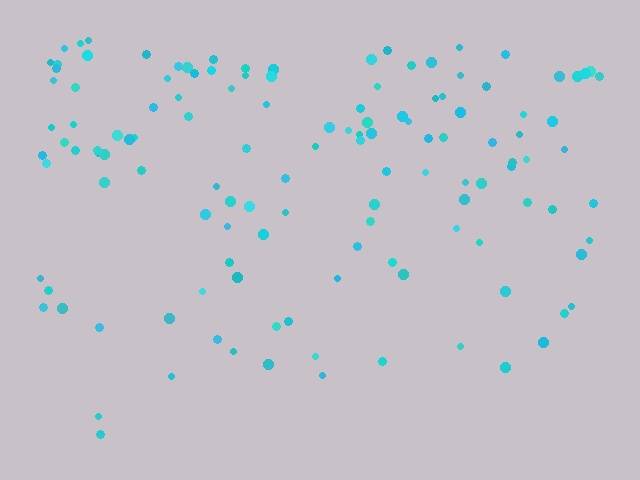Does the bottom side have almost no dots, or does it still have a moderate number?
Still a moderate number, just noticeably fewer than the top.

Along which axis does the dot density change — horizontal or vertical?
Vertical.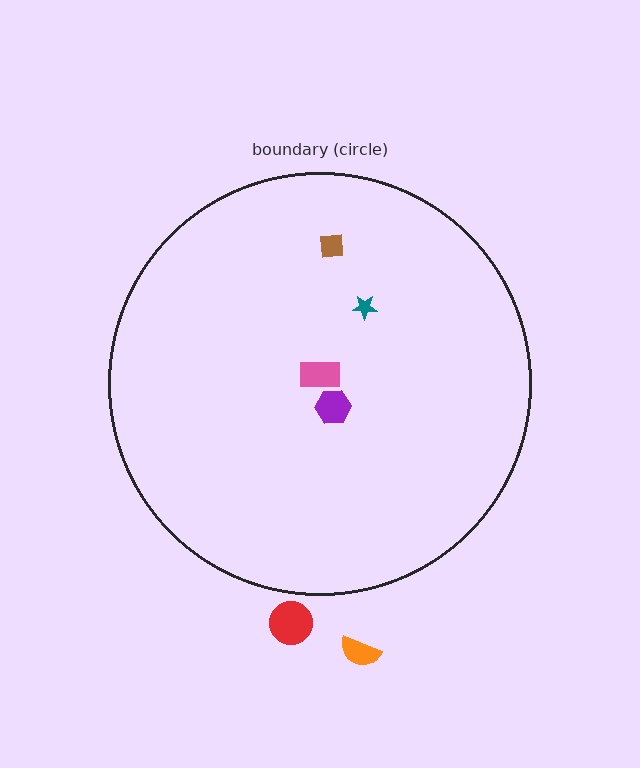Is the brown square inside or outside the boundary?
Inside.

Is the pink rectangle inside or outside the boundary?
Inside.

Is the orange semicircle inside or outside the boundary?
Outside.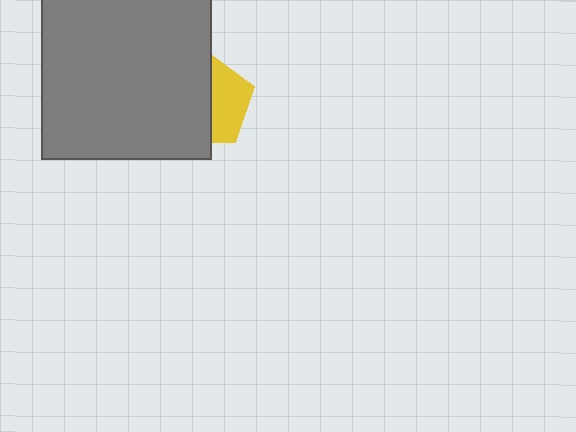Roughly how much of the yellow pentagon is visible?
A small part of it is visible (roughly 42%).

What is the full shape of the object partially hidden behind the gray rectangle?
The partially hidden object is a yellow pentagon.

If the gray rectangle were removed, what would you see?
You would see the complete yellow pentagon.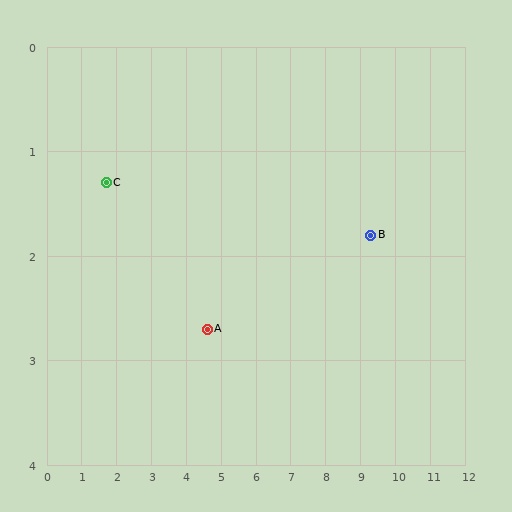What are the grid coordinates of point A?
Point A is at approximately (4.6, 2.7).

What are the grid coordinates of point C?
Point C is at approximately (1.7, 1.3).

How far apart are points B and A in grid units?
Points B and A are about 4.8 grid units apart.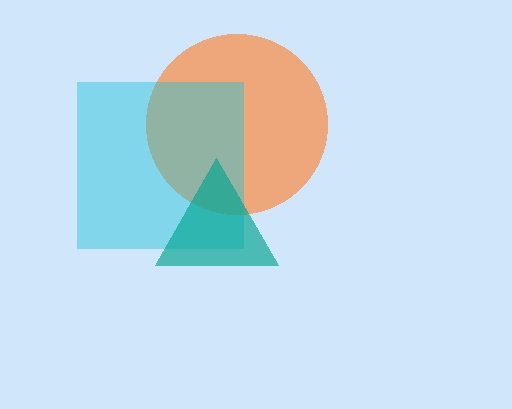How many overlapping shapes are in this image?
There are 3 overlapping shapes in the image.